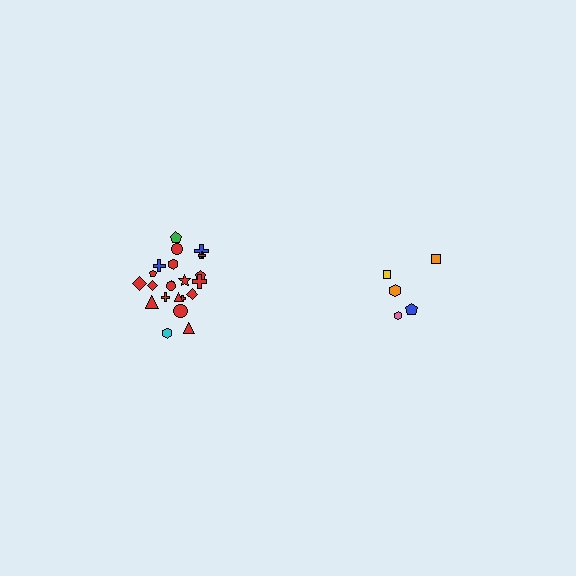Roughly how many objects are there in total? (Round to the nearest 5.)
Roughly 25 objects in total.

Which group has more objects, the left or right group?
The left group.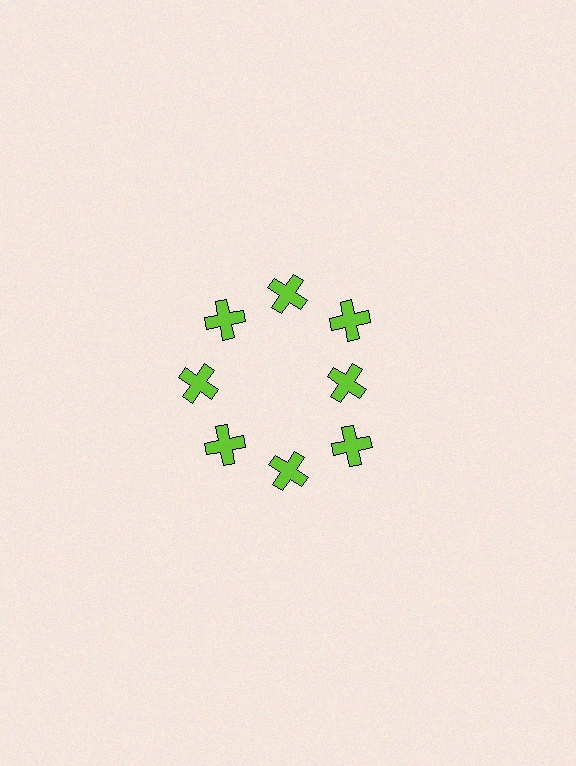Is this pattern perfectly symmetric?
No. The 8 lime crosses are arranged in a ring, but one element near the 3 o'clock position is pulled inward toward the center, breaking the 8-fold rotational symmetry.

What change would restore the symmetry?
The symmetry would be restored by moving it outward, back onto the ring so that all 8 crosses sit at equal angles and equal distance from the center.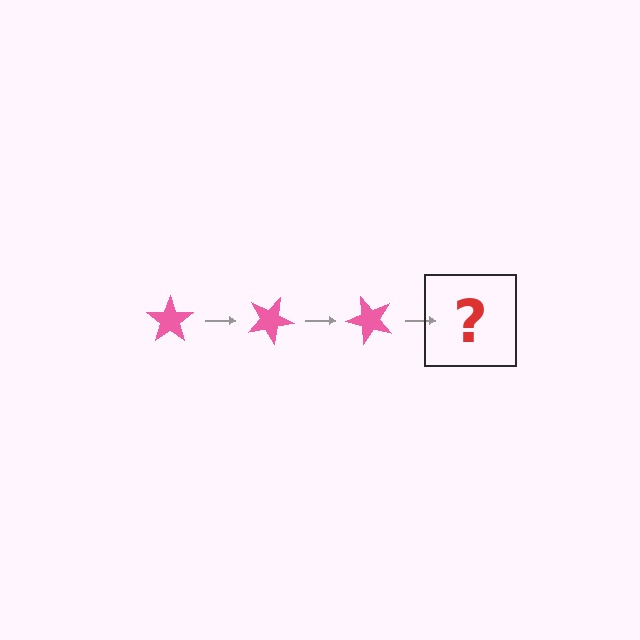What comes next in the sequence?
The next element should be a pink star rotated 75 degrees.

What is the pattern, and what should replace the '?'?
The pattern is that the star rotates 25 degrees each step. The '?' should be a pink star rotated 75 degrees.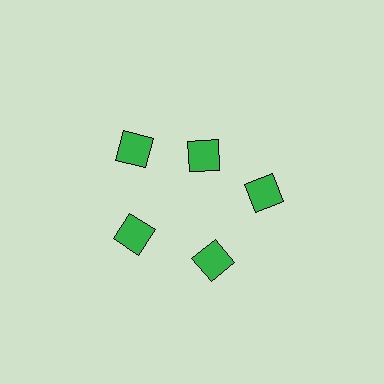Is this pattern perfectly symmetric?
No. The 5 green diamonds are arranged in a ring, but one element near the 1 o'clock position is pulled inward toward the center, breaking the 5-fold rotational symmetry.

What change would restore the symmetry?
The symmetry would be restored by moving it outward, back onto the ring so that all 5 diamonds sit at equal angles and equal distance from the center.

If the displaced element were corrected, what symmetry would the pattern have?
It would have 5-fold rotational symmetry — the pattern would map onto itself every 72 degrees.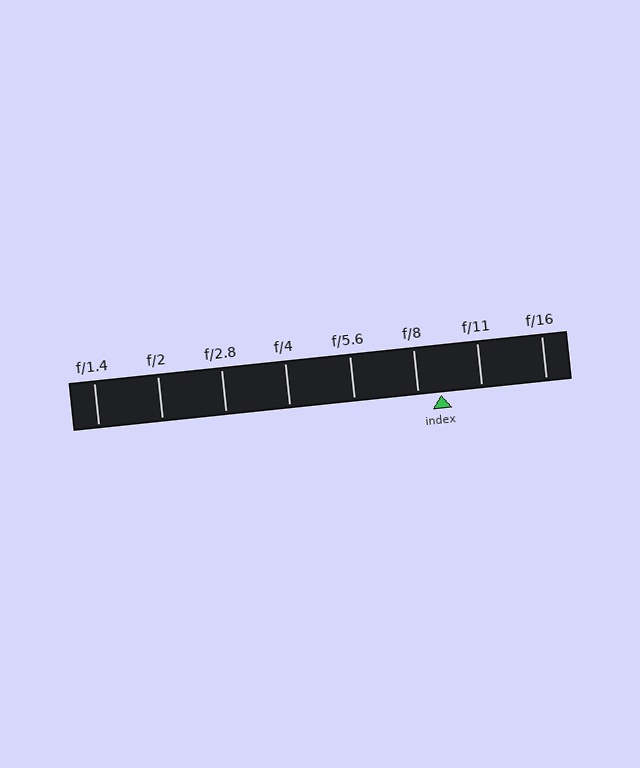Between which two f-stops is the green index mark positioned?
The index mark is between f/8 and f/11.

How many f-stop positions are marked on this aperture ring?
There are 8 f-stop positions marked.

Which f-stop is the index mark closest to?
The index mark is closest to f/8.